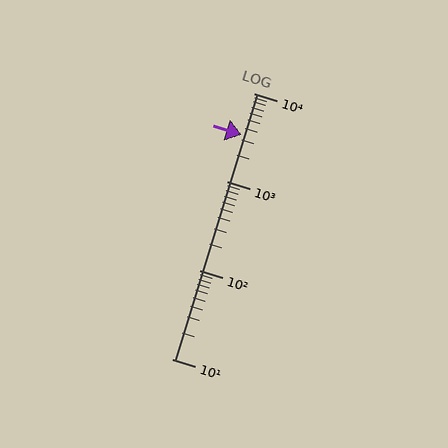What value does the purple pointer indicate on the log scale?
The pointer indicates approximately 3400.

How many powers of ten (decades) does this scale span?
The scale spans 3 decades, from 10 to 10000.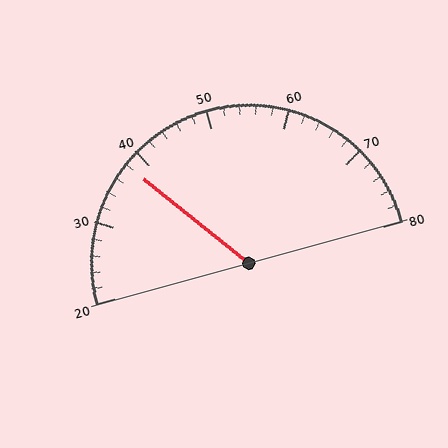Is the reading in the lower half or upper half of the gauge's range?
The reading is in the lower half of the range (20 to 80).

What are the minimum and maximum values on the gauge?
The gauge ranges from 20 to 80.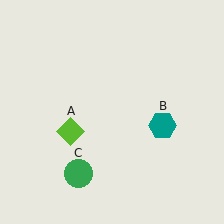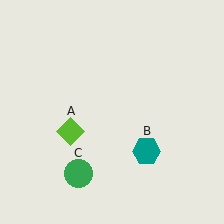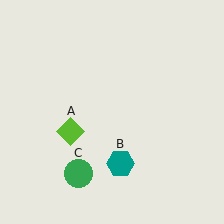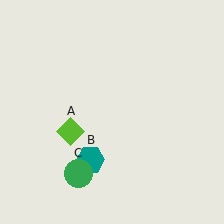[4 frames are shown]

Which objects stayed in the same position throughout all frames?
Lime diamond (object A) and green circle (object C) remained stationary.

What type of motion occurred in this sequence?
The teal hexagon (object B) rotated clockwise around the center of the scene.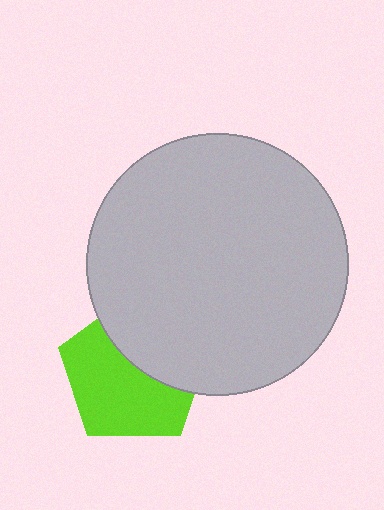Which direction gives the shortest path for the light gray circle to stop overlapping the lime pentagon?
Moving up gives the shortest separation.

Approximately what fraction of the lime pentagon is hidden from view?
Roughly 41% of the lime pentagon is hidden behind the light gray circle.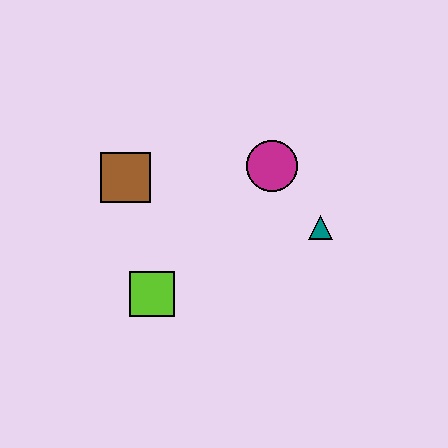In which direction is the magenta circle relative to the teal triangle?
The magenta circle is above the teal triangle.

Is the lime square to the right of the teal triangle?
No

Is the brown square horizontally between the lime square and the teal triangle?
No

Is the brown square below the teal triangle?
No